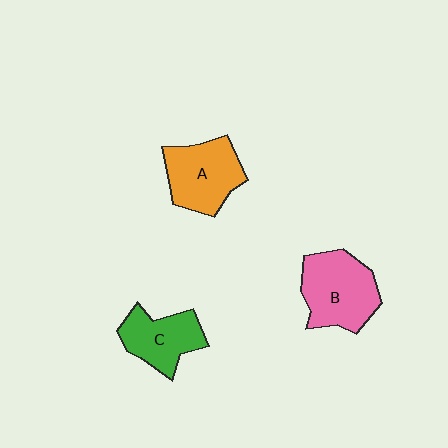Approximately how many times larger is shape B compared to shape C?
Approximately 1.3 times.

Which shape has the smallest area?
Shape C (green).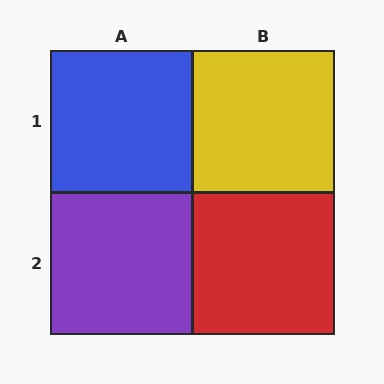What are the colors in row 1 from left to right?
Blue, yellow.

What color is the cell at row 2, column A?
Purple.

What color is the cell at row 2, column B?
Red.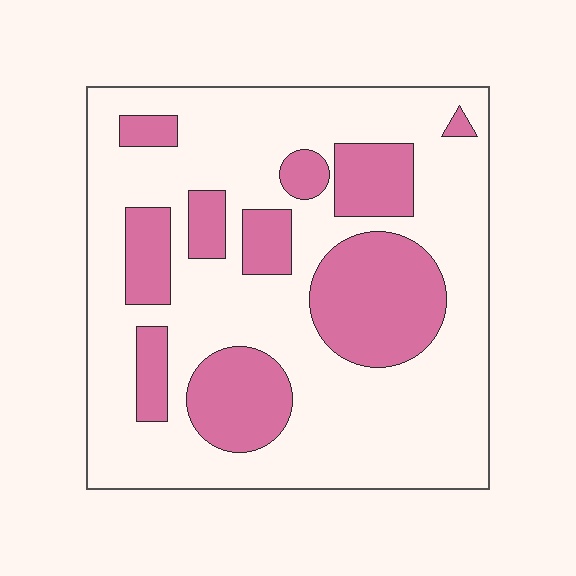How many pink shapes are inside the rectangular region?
10.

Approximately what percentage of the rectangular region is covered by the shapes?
Approximately 30%.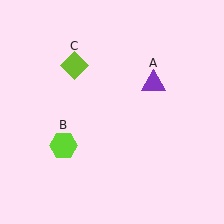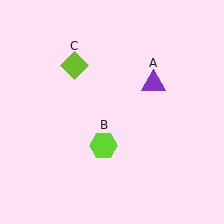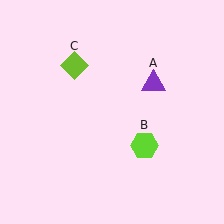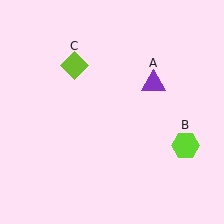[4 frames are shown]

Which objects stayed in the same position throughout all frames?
Purple triangle (object A) and lime diamond (object C) remained stationary.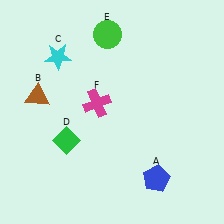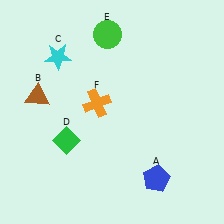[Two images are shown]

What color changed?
The cross (F) changed from magenta in Image 1 to orange in Image 2.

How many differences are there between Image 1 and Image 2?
There is 1 difference between the two images.